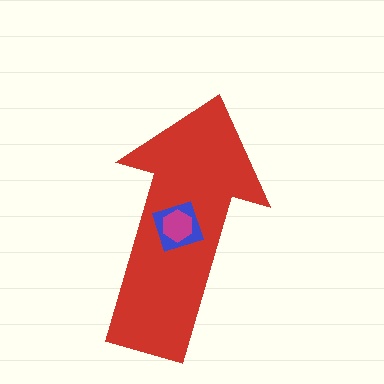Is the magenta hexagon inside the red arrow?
Yes.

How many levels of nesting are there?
3.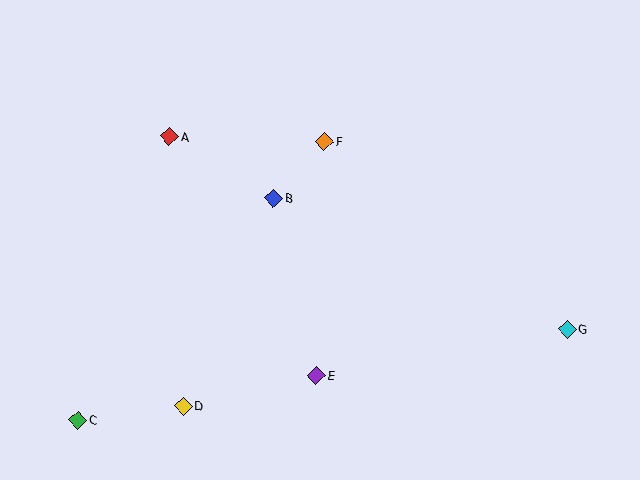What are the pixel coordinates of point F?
Point F is at (324, 141).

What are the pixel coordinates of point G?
Point G is at (568, 329).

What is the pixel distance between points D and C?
The distance between D and C is 106 pixels.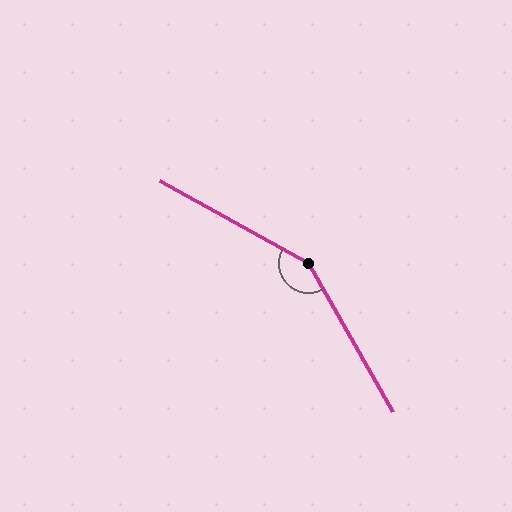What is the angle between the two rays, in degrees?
Approximately 148 degrees.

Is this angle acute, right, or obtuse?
It is obtuse.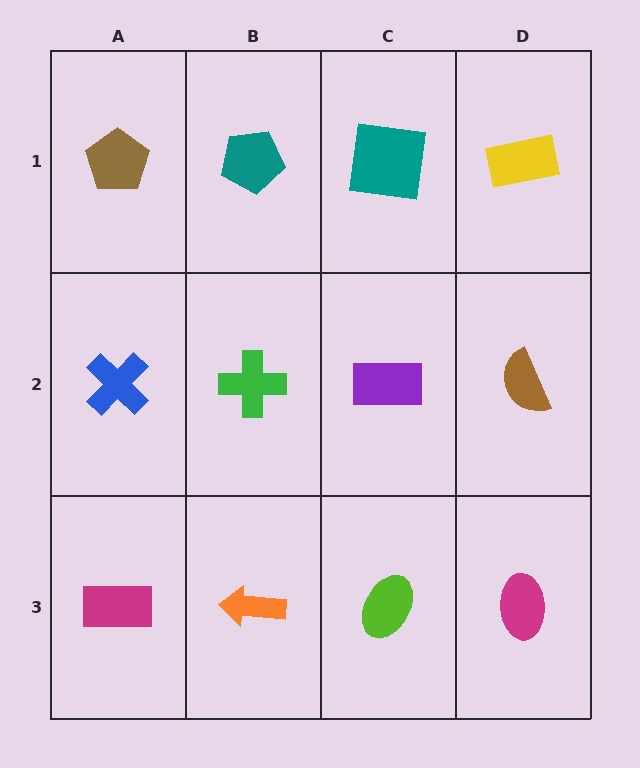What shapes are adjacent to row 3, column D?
A brown semicircle (row 2, column D), a lime ellipse (row 3, column C).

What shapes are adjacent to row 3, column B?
A green cross (row 2, column B), a magenta rectangle (row 3, column A), a lime ellipse (row 3, column C).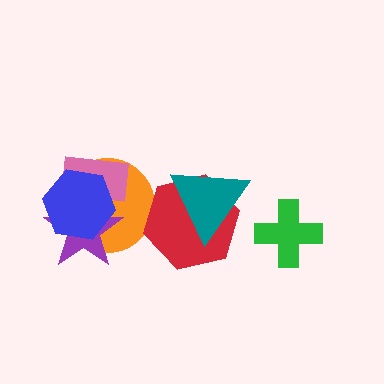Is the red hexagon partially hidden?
Yes, it is partially covered by another shape.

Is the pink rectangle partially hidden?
Yes, it is partially covered by another shape.